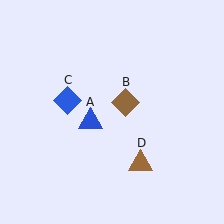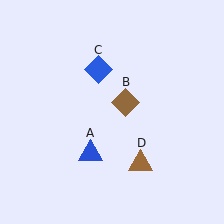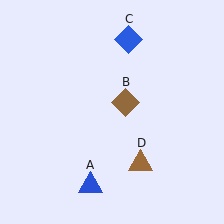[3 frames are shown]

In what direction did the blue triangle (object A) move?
The blue triangle (object A) moved down.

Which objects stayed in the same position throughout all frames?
Brown diamond (object B) and brown triangle (object D) remained stationary.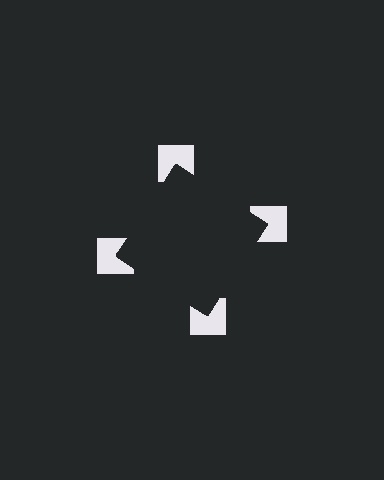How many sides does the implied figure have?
4 sides.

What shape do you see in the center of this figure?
An illusory square — its edges are inferred from the aligned wedge cuts in the notched squares, not physically drawn.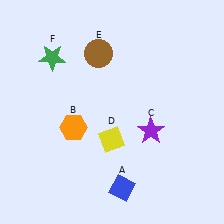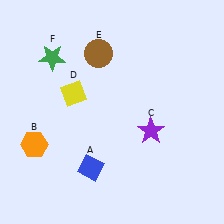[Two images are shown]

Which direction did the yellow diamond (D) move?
The yellow diamond (D) moved up.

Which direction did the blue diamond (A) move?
The blue diamond (A) moved left.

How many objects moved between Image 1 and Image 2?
3 objects moved between the two images.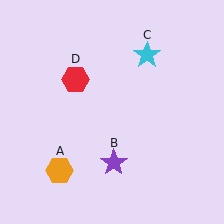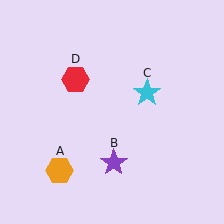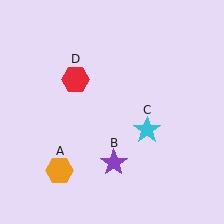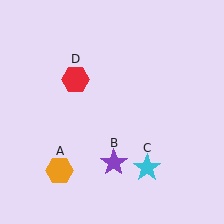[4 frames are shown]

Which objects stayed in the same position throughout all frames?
Orange hexagon (object A) and purple star (object B) and red hexagon (object D) remained stationary.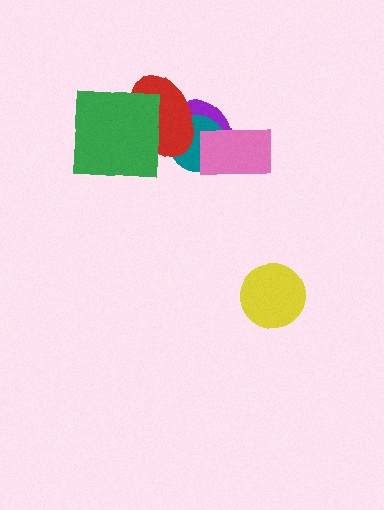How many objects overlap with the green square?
1 object overlaps with the green square.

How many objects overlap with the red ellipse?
3 objects overlap with the red ellipse.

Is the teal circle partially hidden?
Yes, it is partially covered by another shape.